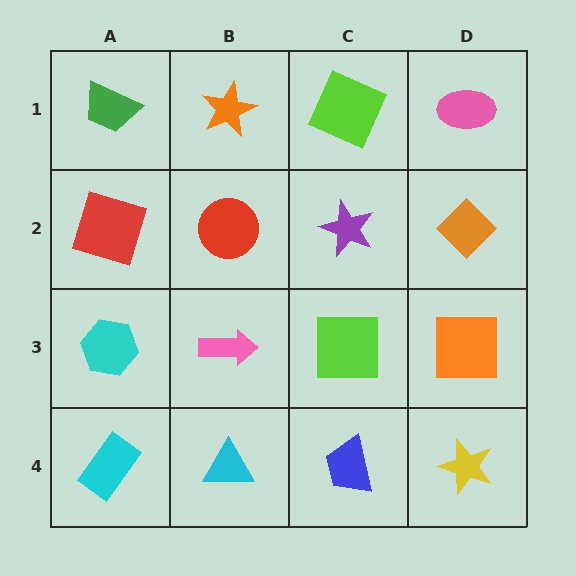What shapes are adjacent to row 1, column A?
A red square (row 2, column A), an orange star (row 1, column B).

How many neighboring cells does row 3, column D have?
3.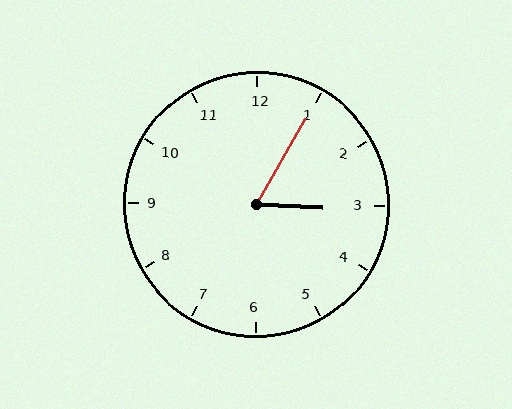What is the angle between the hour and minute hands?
Approximately 62 degrees.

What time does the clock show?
3:05.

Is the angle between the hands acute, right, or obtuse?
It is acute.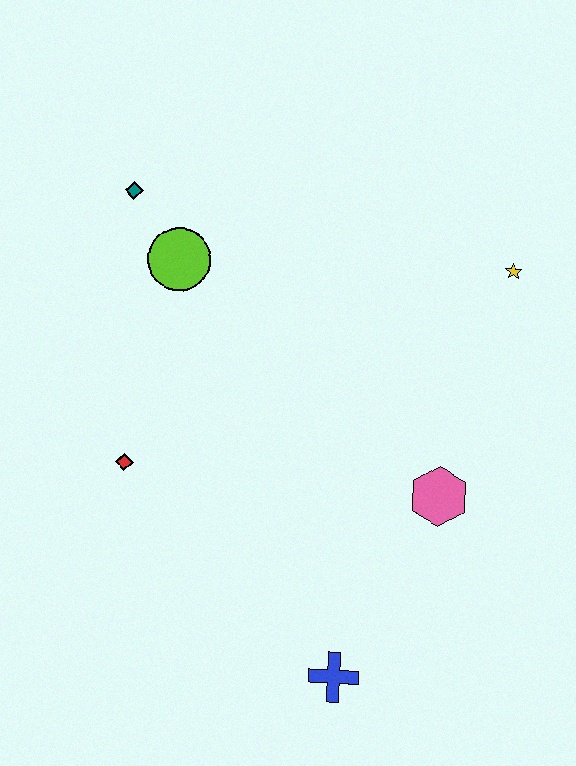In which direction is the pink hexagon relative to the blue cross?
The pink hexagon is above the blue cross.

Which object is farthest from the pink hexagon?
The teal diamond is farthest from the pink hexagon.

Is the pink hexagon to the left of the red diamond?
No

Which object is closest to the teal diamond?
The lime circle is closest to the teal diamond.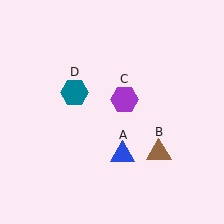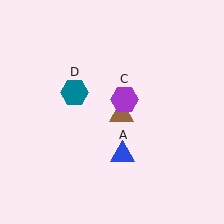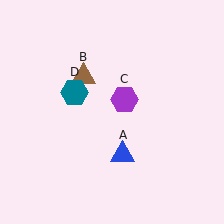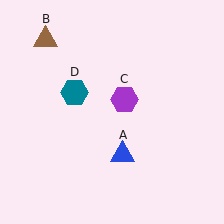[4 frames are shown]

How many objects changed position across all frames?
1 object changed position: brown triangle (object B).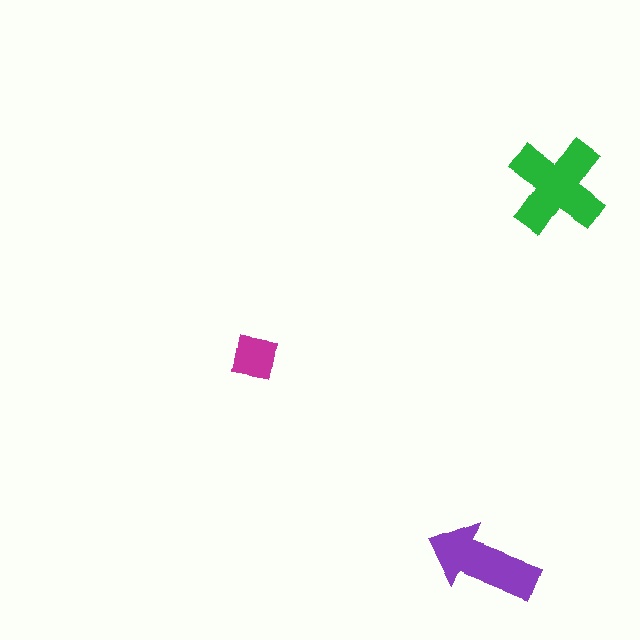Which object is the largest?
The green cross.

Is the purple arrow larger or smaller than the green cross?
Smaller.